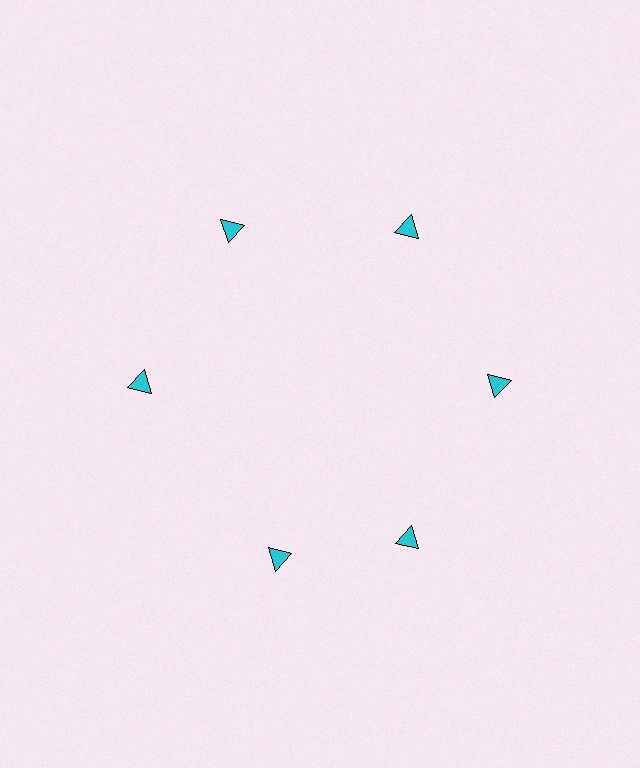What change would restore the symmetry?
The symmetry would be restored by rotating it back into even spacing with its neighbors so that all 6 triangles sit at equal angles and equal distance from the center.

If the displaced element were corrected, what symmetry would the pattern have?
It would have 6-fold rotational symmetry — the pattern would map onto itself every 60 degrees.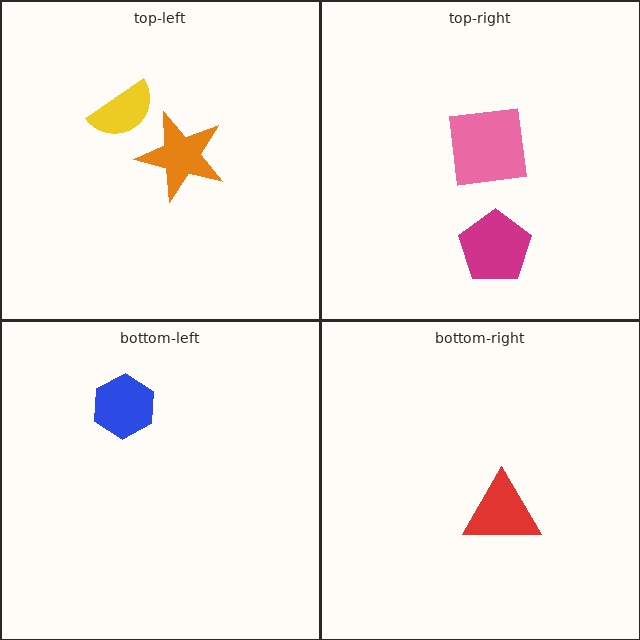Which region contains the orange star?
The top-left region.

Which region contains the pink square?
The top-right region.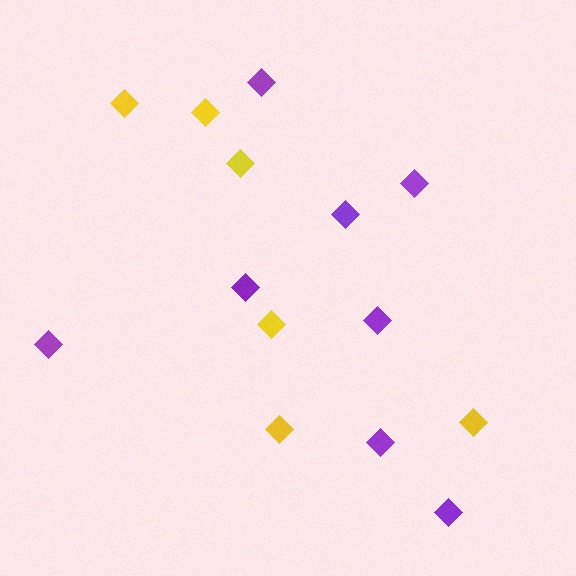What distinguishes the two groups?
There are 2 groups: one group of purple diamonds (8) and one group of yellow diamonds (6).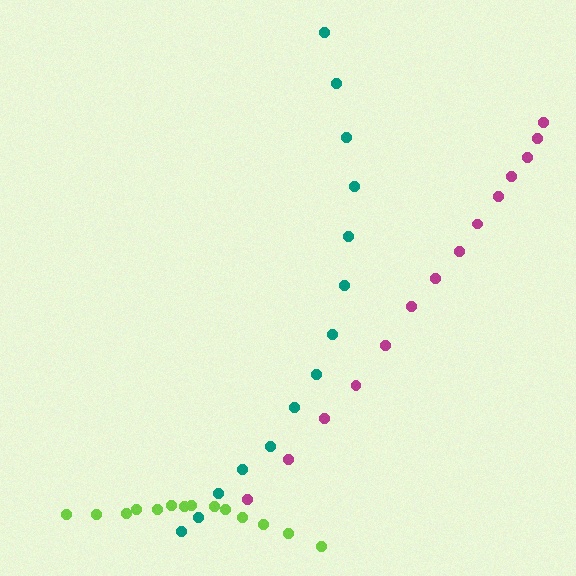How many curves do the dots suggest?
There are 3 distinct paths.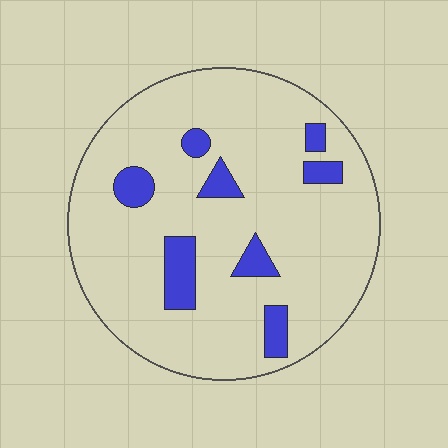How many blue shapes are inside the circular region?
8.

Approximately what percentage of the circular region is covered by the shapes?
Approximately 10%.